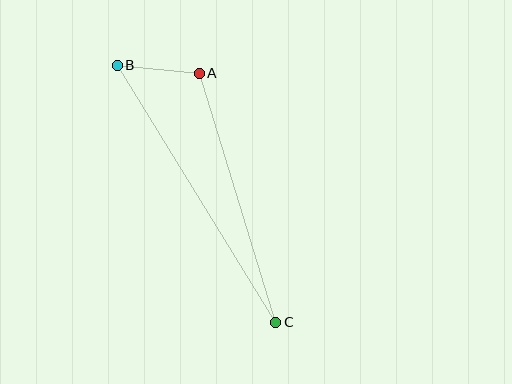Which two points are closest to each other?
Points A and B are closest to each other.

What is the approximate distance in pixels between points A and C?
The distance between A and C is approximately 261 pixels.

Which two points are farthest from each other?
Points B and C are farthest from each other.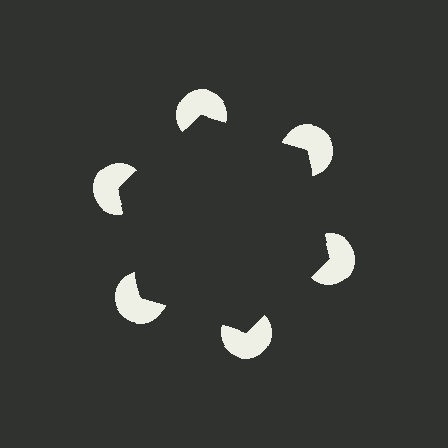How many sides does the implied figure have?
6 sides.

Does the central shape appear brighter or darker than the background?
It typically appears slightly darker than the background, even though no actual brightness change is drawn.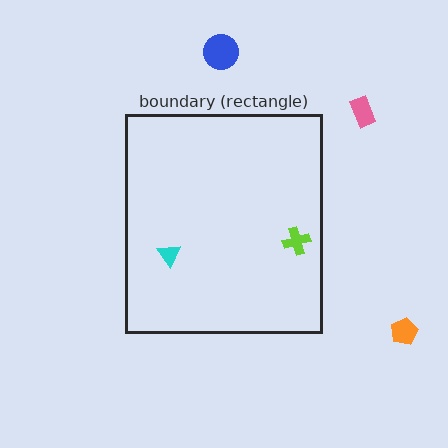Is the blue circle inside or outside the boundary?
Outside.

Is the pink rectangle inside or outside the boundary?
Outside.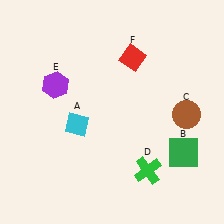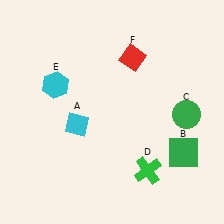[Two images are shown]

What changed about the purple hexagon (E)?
In Image 1, E is purple. In Image 2, it changed to cyan.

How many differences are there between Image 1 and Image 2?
There are 2 differences between the two images.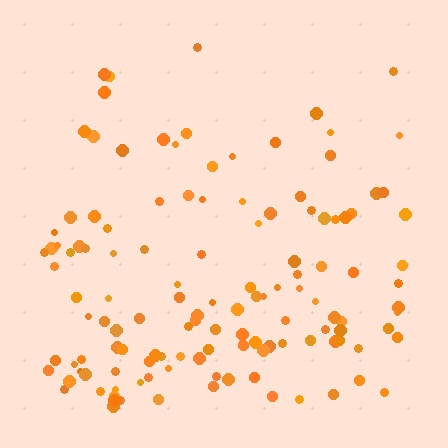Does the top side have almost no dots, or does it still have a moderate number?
Still a moderate number, just noticeably fewer than the bottom.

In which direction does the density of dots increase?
From top to bottom, with the bottom side densest.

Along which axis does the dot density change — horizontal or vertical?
Vertical.